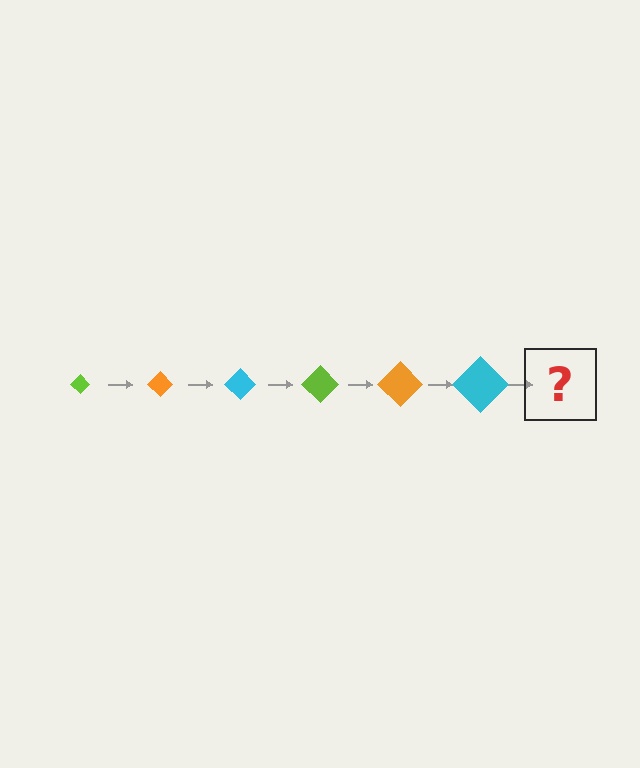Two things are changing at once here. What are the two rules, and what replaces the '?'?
The two rules are that the diamond grows larger each step and the color cycles through lime, orange, and cyan. The '?' should be a lime diamond, larger than the previous one.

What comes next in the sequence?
The next element should be a lime diamond, larger than the previous one.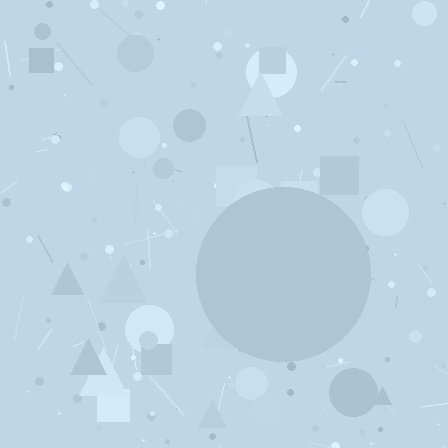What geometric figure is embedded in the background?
A circle is embedded in the background.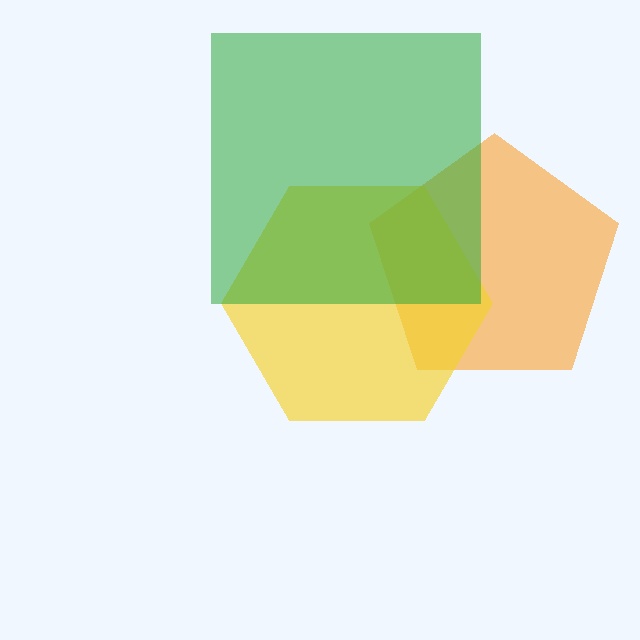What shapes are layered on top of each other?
The layered shapes are: an orange pentagon, a yellow hexagon, a green square.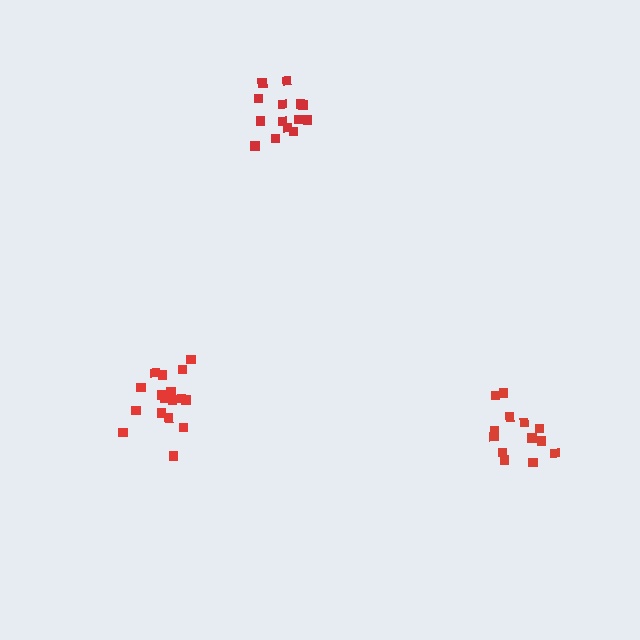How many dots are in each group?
Group 1: 18 dots, Group 2: 13 dots, Group 3: 14 dots (45 total).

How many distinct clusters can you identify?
There are 3 distinct clusters.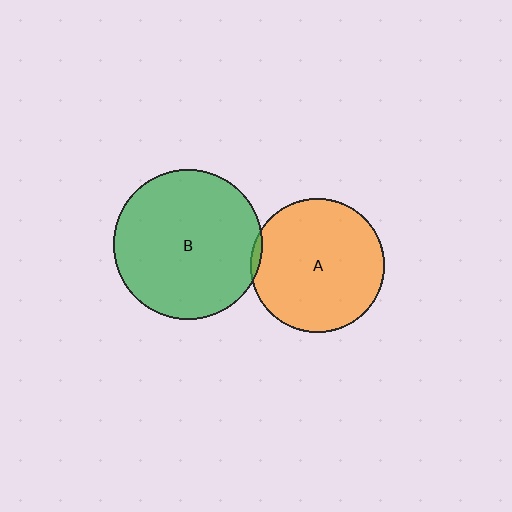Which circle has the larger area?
Circle B (green).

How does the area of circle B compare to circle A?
Approximately 1.3 times.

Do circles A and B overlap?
Yes.